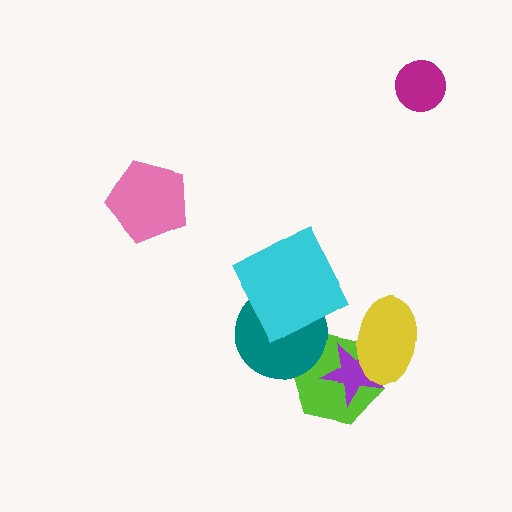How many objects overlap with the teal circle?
2 objects overlap with the teal circle.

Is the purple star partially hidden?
Yes, it is partially covered by another shape.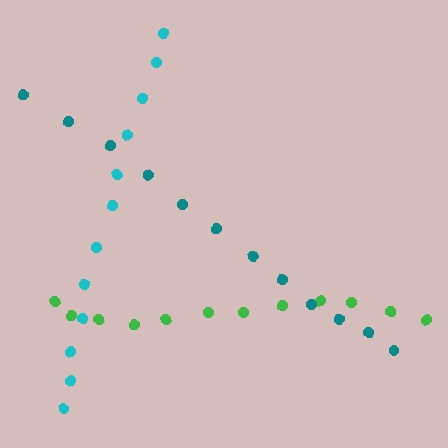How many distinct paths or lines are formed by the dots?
There are 3 distinct paths.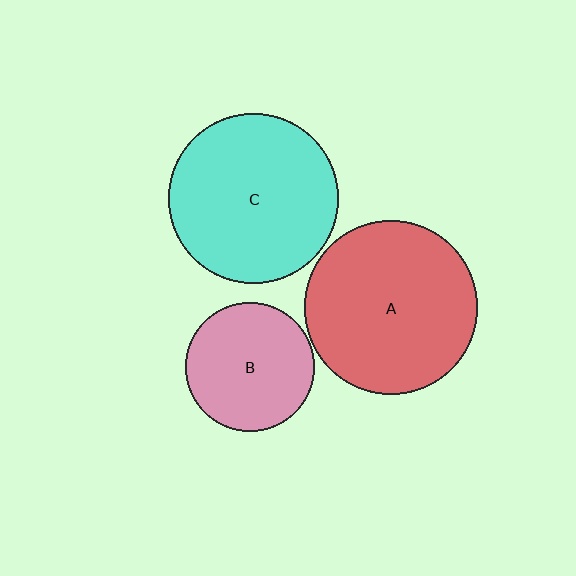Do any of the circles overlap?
No, none of the circles overlap.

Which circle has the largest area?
Circle A (red).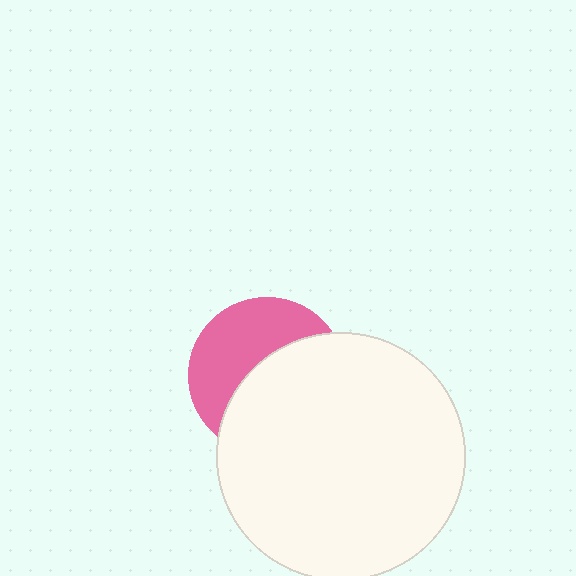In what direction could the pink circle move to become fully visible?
The pink circle could move toward the upper-left. That would shift it out from behind the white circle entirely.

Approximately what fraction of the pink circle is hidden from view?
Roughly 55% of the pink circle is hidden behind the white circle.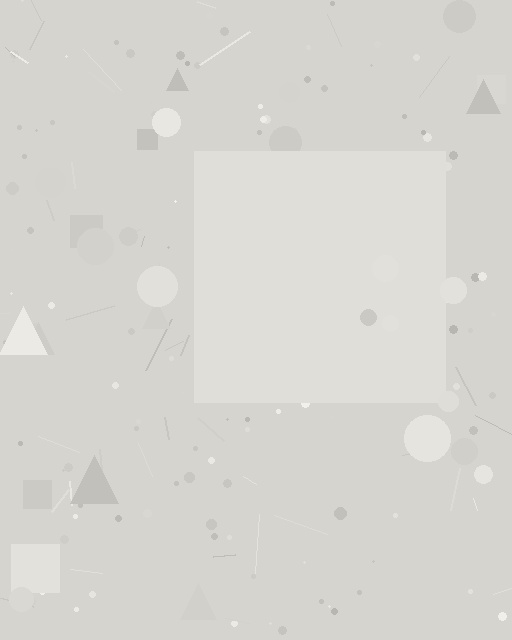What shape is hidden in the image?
A square is hidden in the image.